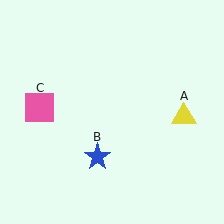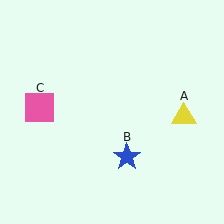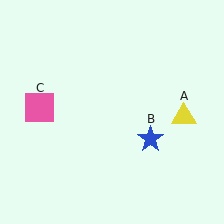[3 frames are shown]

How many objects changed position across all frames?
1 object changed position: blue star (object B).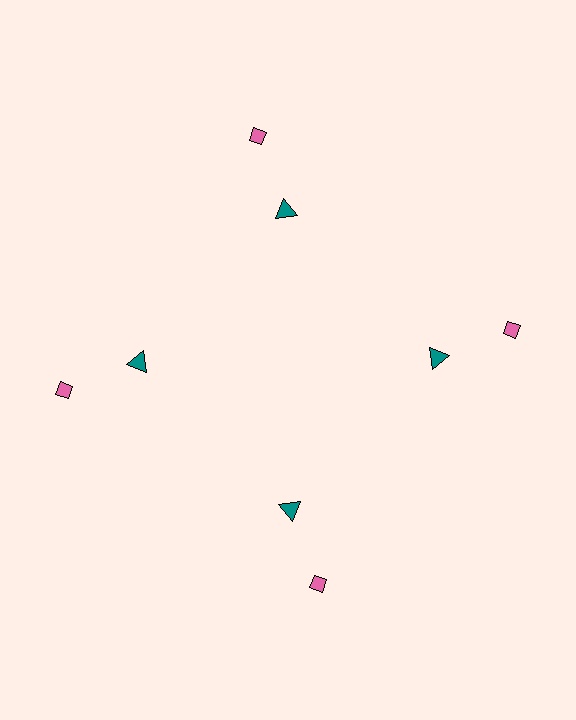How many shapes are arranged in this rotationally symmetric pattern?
There are 8 shapes, arranged in 4 groups of 2.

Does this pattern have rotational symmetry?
Yes, this pattern has 4-fold rotational symmetry. It looks the same after rotating 90 degrees around the center.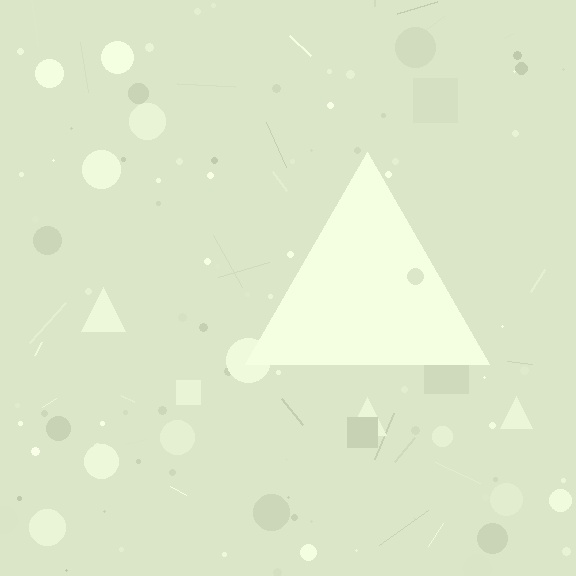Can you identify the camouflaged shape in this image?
The camouflaged shape is a triangle.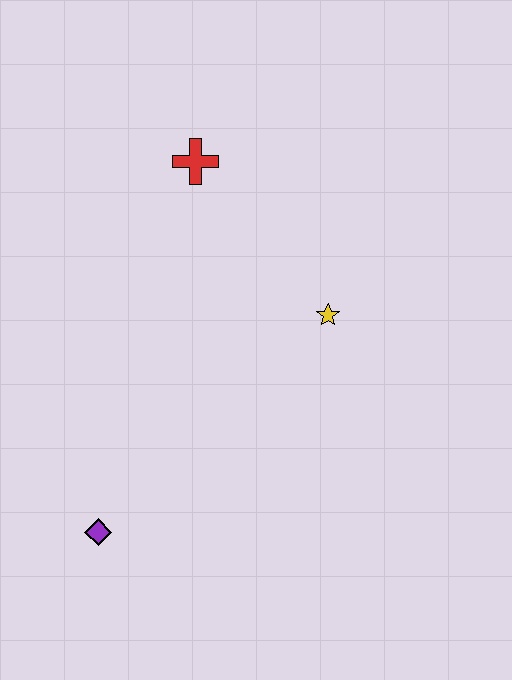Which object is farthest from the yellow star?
The purple diamond is farthest from the yellow star.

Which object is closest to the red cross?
The yellow star is closest to the red cross.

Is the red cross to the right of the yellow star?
No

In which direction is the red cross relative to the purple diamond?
The red cross is above the purple diamond.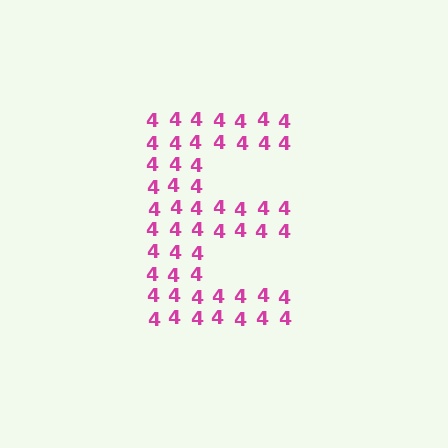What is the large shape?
The large shape is the letter E.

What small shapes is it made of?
It is made of small digit 4's.